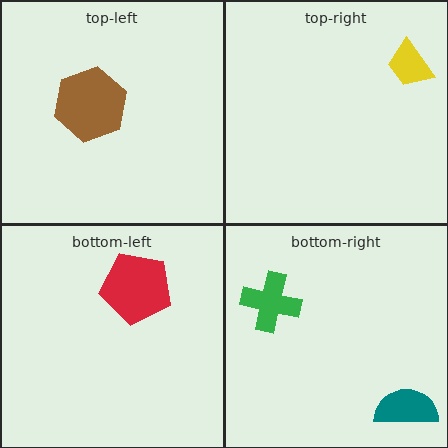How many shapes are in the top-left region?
1.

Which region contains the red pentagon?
The bottom-left region.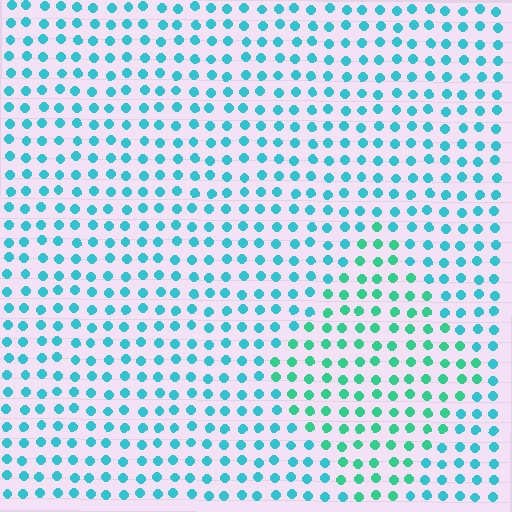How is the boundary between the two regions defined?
The boundary is defined purely by a slight shift in hue (about 30 degrees). Spacing, size, and orientation are identical on both sides.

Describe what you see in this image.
The image is filled with small cyan elements in a uniform arrangement. A diamond-shaped region is visible where the elements are tinted to a slightly different hue, forming a subtle color boundary.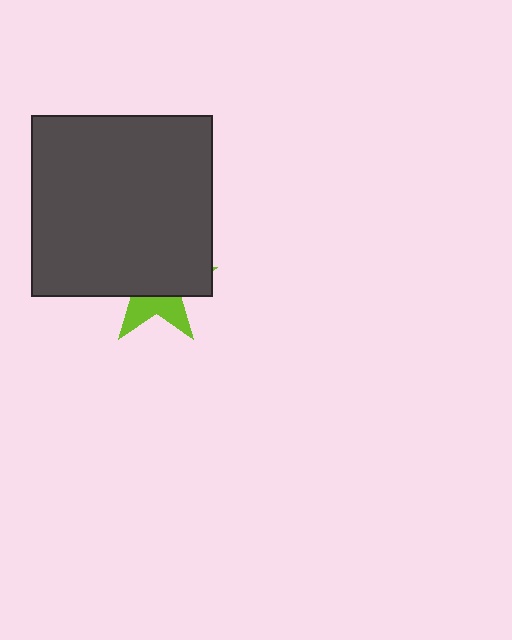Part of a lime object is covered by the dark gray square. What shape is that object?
It is a star.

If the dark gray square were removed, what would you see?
You would see the complete lime star.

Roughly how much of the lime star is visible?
A small part of it is visible (roughly 35%).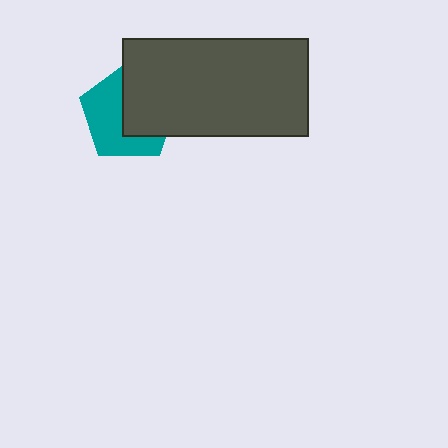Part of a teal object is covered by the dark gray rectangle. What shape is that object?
It is a pentagon.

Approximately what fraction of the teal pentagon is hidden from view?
Roughly 49% of the teal pentagon is hidden behind the dark gray rectangle.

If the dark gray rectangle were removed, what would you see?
You would see the complete teal pentagon.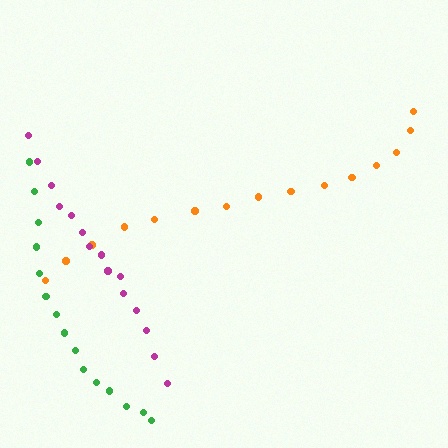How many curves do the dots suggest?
There are 3 distinct paths.